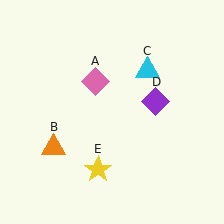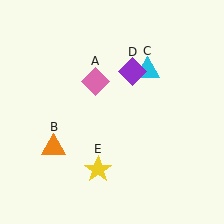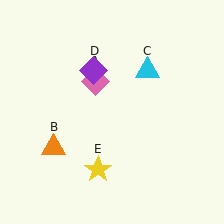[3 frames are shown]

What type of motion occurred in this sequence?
The purple diamond (object D) rotated counterclockwise around the center of the scene.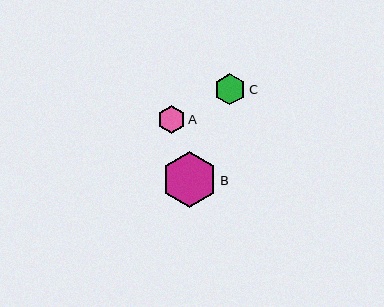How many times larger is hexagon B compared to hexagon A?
Hexagon B is approximately 2.0 times the size of hexagon A.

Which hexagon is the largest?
Hexagon B is the largest with a size of approximately 56 pixels.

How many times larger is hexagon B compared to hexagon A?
Hexagon B is approximately 2.0 times the size of hexagon A.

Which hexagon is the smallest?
Hexagon A is the smallest with a size of approximately 28 pixels.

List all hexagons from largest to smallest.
From largest to smallest: B, C, A.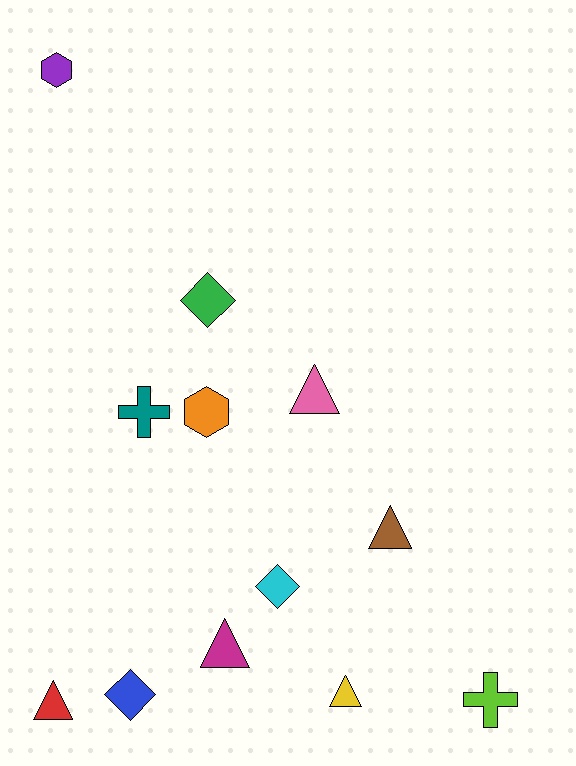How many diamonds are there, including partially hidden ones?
There are 3 diamonds.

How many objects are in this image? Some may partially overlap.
There are 12 objects.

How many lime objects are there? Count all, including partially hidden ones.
There is 1 lime object.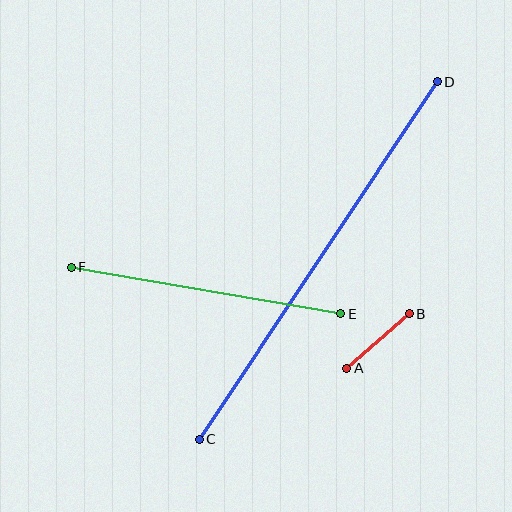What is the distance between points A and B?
The distance is approximately 83 pixels.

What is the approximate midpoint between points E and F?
The midpoint is at approximately (206, 290) pixels.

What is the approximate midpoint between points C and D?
The midpoint is at approximately (318, 261) pixels.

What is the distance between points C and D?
The distance is approximately 430 pixels.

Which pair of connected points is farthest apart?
Points C and D are farthest apart.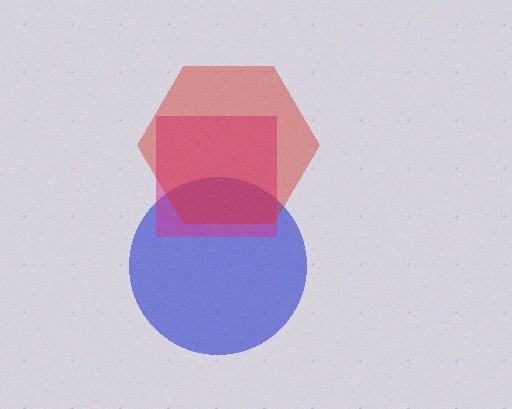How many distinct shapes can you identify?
There are 3 distinct shapes: a blue circle, a magenta square, a red hexagon.